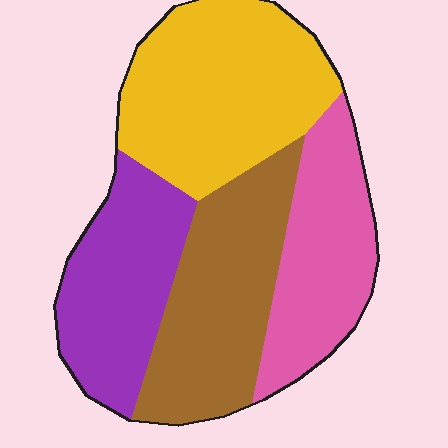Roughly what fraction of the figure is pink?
Pink covers around 20% of the figure.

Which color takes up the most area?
Yellow, at roughly 30%.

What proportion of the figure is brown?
Brown takes up about one quarter (1/4) of the figure.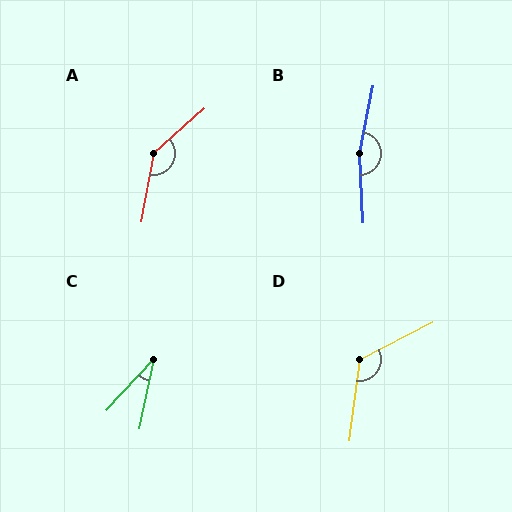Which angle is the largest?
B, at approximately 165 degrees.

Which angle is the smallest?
C, at approximately 31 degrees.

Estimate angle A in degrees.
Approximately 142 degrees.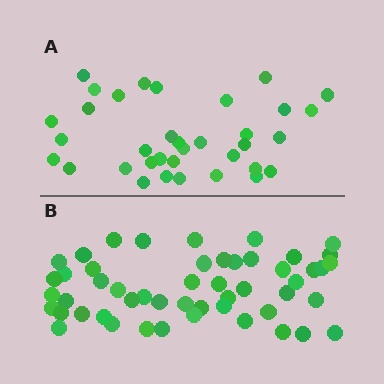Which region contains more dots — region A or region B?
Region B (the bottom region) has more dots.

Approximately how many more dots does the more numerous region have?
Region B has approximately 15 more dots than region A.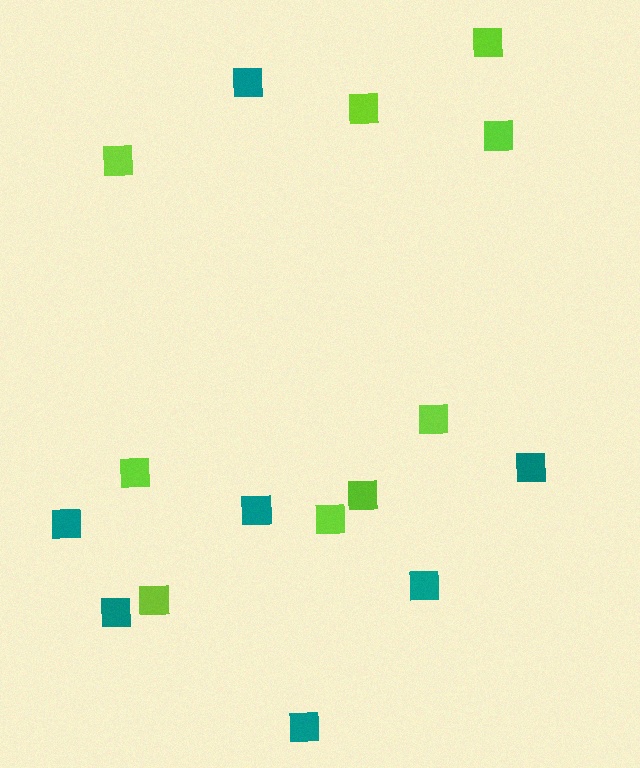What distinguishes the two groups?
There are 2 groups: one group of lime squares (9) and one group of teal squares (7).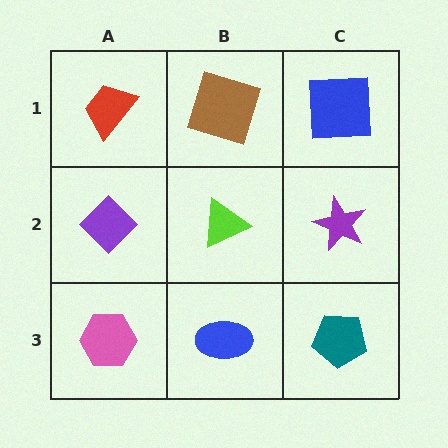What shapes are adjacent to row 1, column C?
A purple star (row 2, column C), a brown square (row 1, column B).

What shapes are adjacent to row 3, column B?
A lime triangle (row 2, column B), a pink hexagon (row 3, column A), a teal pentagon (row 3, column C).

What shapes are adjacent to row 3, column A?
A purple diamond (row 2, column A), a blue ellipse (row 3, column B).